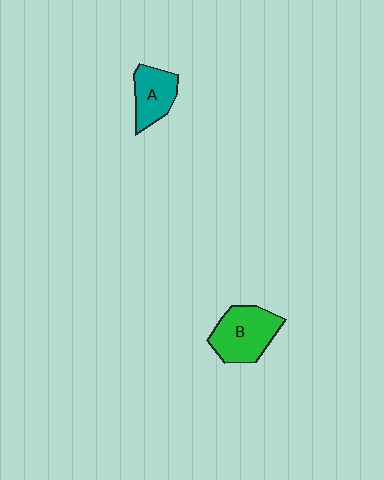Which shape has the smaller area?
Shape A (teal).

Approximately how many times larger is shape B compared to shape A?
Approximately 1.4 times.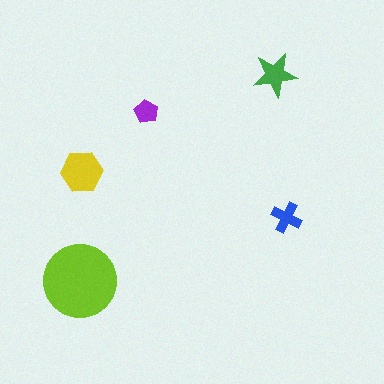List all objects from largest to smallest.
The lime circle, the yellow hexagon, the green star, the blue cross, the purple pentagon.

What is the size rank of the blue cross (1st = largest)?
4th.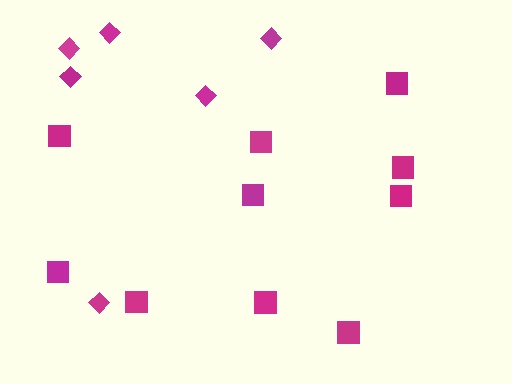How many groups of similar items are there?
There are 2 groups: one group of squares (10) and one group of diamonds (6).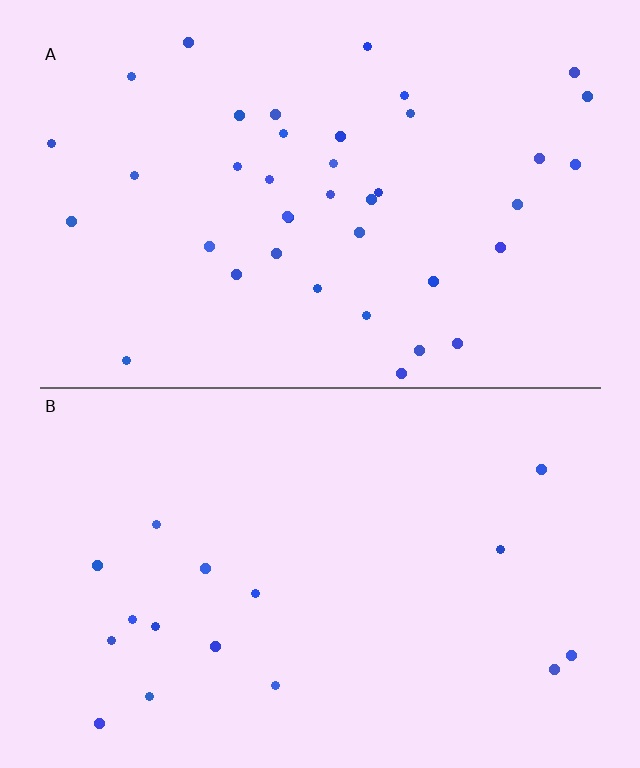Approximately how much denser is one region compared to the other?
Approximately 2.4× — region A over region B.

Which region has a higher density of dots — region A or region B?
A (the top).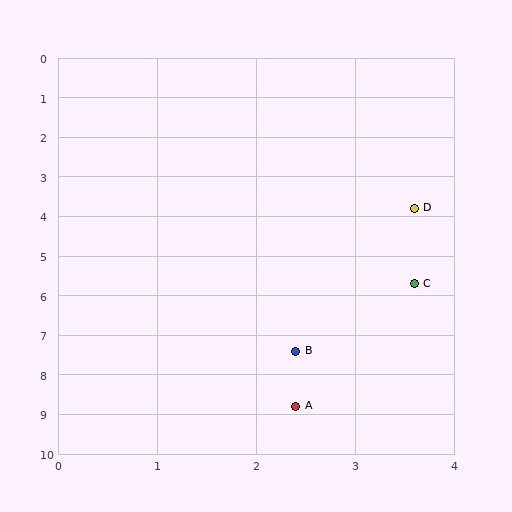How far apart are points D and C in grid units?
Points D and C are about 1.9 grid units apart.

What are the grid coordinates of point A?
Point A is at approximately (2.4, 8.8).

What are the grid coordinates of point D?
Point D is at approximately (3.6, 3.8).